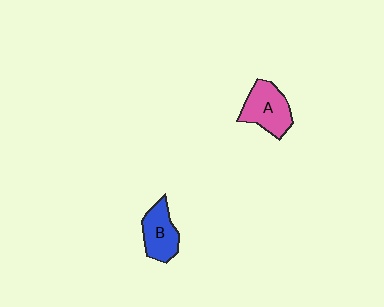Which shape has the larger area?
Shape A (pink).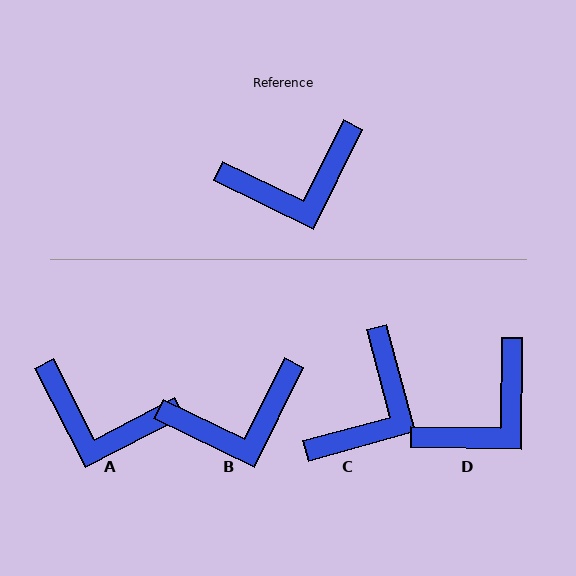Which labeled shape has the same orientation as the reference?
B.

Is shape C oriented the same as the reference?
No, it is off by about 41 degrees.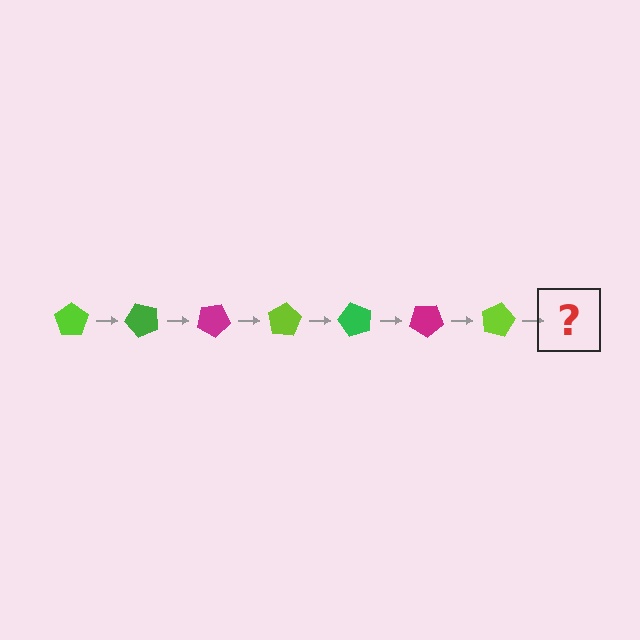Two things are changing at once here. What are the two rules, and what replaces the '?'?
The two rules are that it rotates 50 degrees each step and the color cycles through lime, green, and magenta. The '?' should be a green pentagon, rotated 350 degrees from the start.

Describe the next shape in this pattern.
It should be a green pentagon, rotated 350 degrees from the start.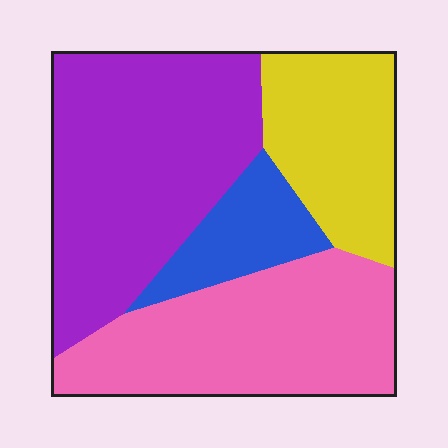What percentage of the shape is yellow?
Yellow takes up between a sixth and a third of the shape.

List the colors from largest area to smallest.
From largest to smallest: purple, pink, yellow, blue.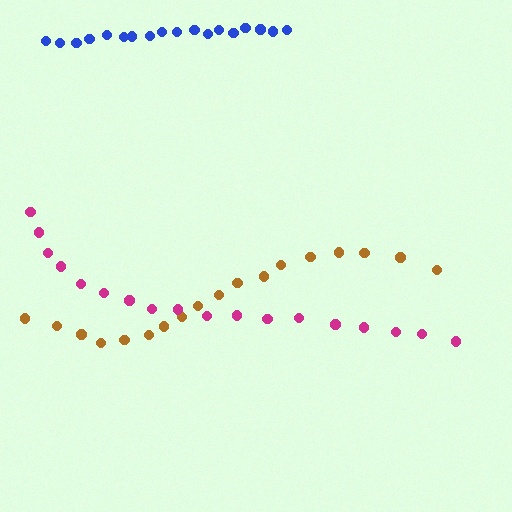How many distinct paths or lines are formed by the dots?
There are 3 distinct paths.